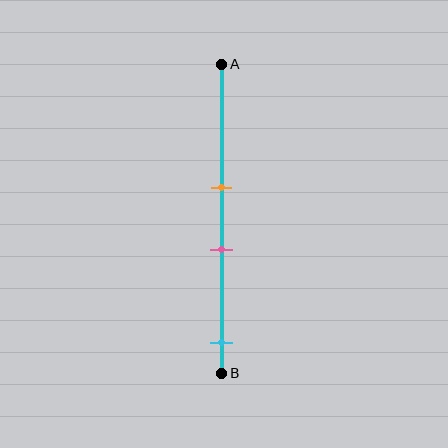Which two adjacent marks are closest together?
The orange and pink marks are the closest adjacent pair.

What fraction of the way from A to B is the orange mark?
The orange mark is approximately 40% (0.4) of the way from A to B.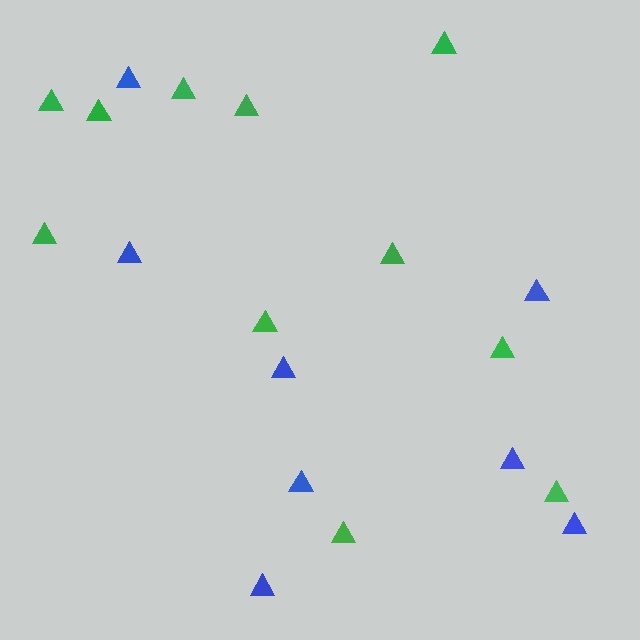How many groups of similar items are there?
There are 2 groups: one group of blue triangles (8) and one group of green triangles (11).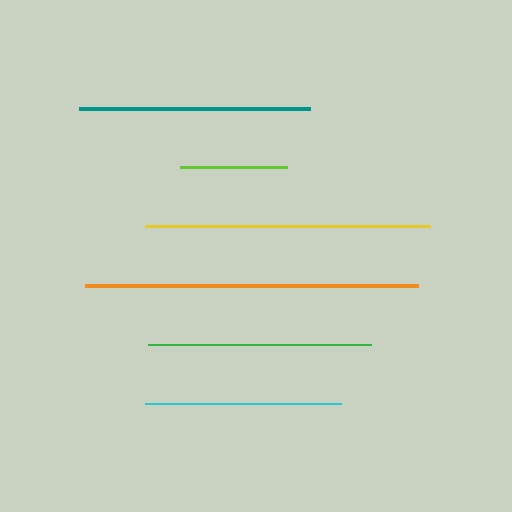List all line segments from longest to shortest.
From longest to shortest: orange, yellow, teal, green, cyan, lime.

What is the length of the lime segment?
The lime segment is approximately 107 pixels long.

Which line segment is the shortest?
The lime line is the shortest at approximately 107 pixels.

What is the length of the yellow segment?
The yellow segment is approximately 286 pixels long.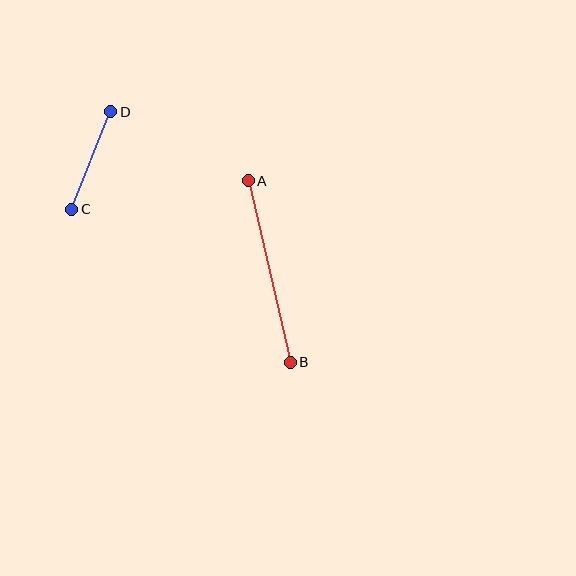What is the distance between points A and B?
The distance is approximately 187 pixels.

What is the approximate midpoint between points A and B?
The midpoint is at approximately (269, 272) pixels.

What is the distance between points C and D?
The distance is approximately 105 pixels.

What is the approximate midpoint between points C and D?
The midpoint is at approximately (91, 161) pixels.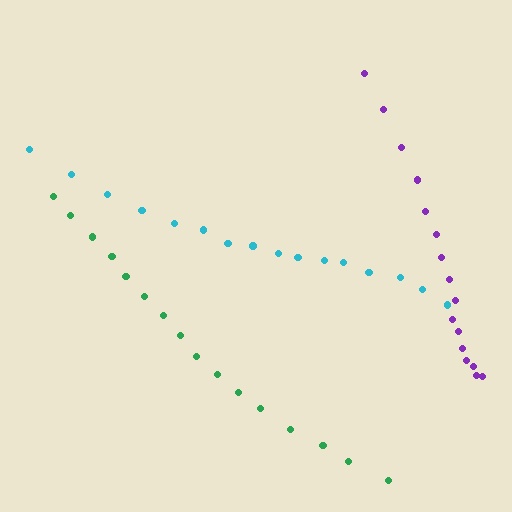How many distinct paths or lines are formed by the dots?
There are 3 distinct paths.